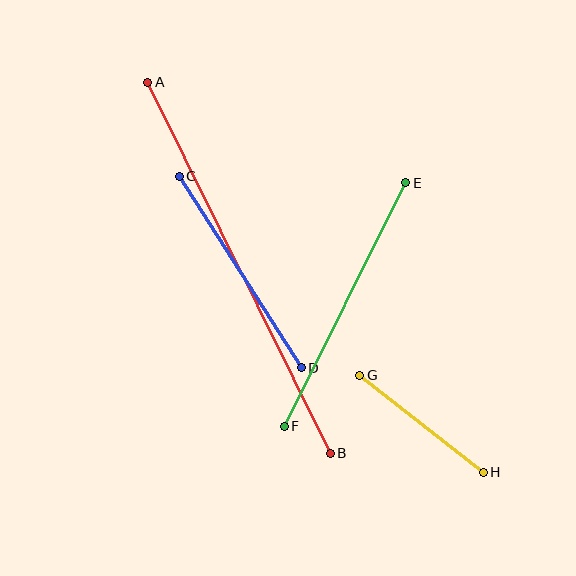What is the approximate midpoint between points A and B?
The midpoint is at approximately (239, 268) pixels.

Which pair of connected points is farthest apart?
Points A and B are farthest apart.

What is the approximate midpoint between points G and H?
The midpoint is at approximately (422, 424) pixels.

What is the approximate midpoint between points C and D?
The midpoint is at approximately (240, 272) pixels.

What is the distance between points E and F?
The distance is approximately 272 pixels.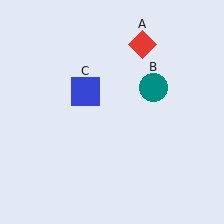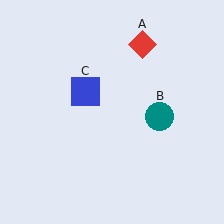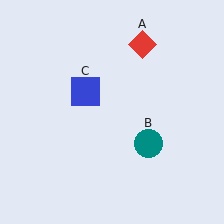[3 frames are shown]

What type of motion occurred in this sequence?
The teal circle (object B) rotated clockwise around the center of the scene.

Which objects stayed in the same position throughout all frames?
Red diamond (object A) and blue square (object C) remained stationary.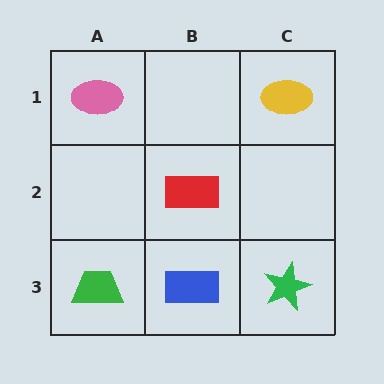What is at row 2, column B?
A red rectangle.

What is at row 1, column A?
A pink ellipse.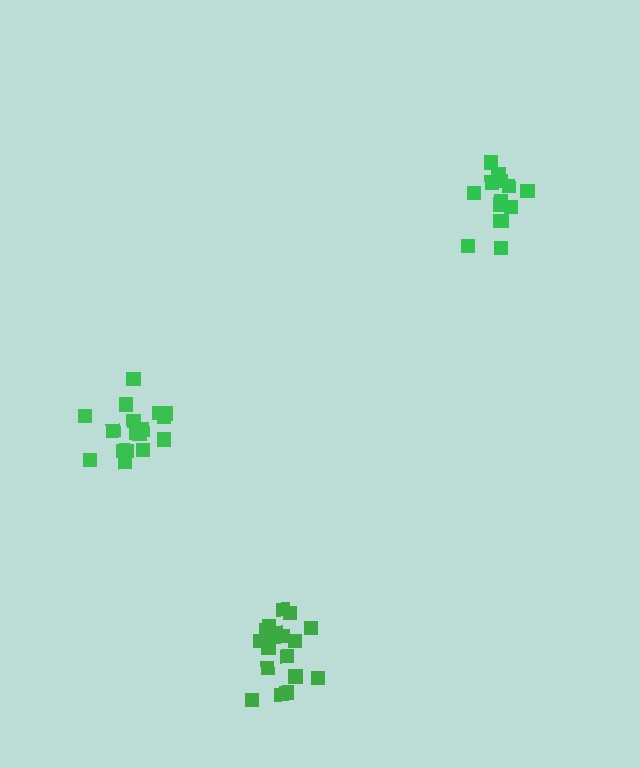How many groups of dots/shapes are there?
There are 3 groups.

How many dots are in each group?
Group 1: 18 dots, Group 2: 14 dots, Group 3: 17 dots (49 total).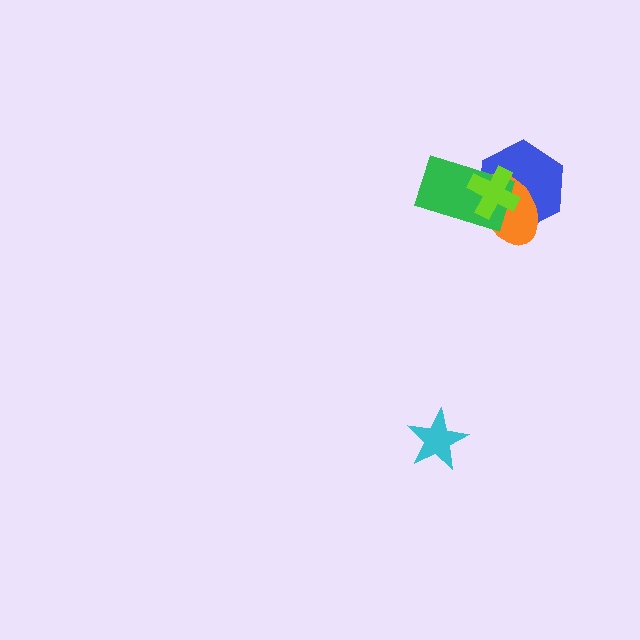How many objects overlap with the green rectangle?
3 objects overlap with the green rectangle.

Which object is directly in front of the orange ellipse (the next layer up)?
The green rectangle is directly in front of the orange ellipse.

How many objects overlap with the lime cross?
3 objects overlap with the lime cross.